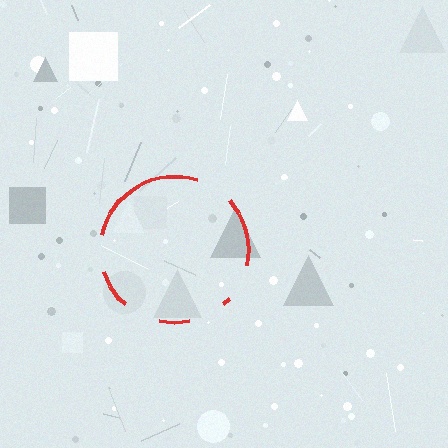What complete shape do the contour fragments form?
The contour fragments form a circle.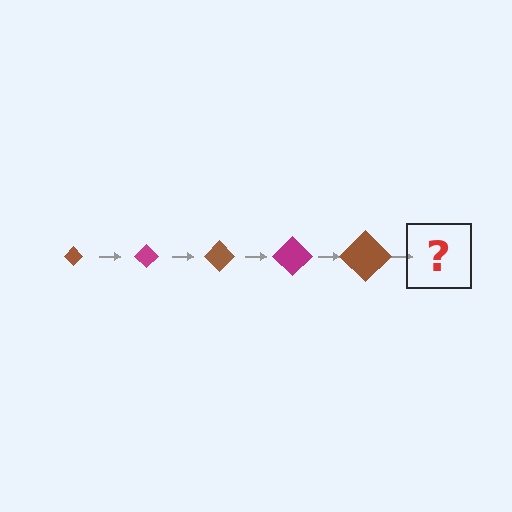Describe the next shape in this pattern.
It should be a magenta diamond, larger than the previous one.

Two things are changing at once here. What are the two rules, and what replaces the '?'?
The two rules are that the diamond grows larger each step and the color cycles through brown and magenta. The '?' should be a magenta diamond, larger than the previous one.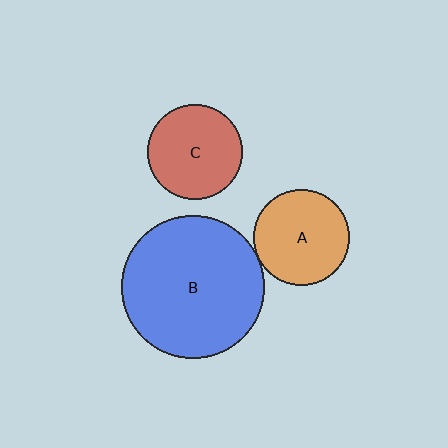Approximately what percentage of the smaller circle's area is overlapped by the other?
Approximately 5%.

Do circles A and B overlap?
Yes.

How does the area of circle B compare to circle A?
Approximately 2.3 times.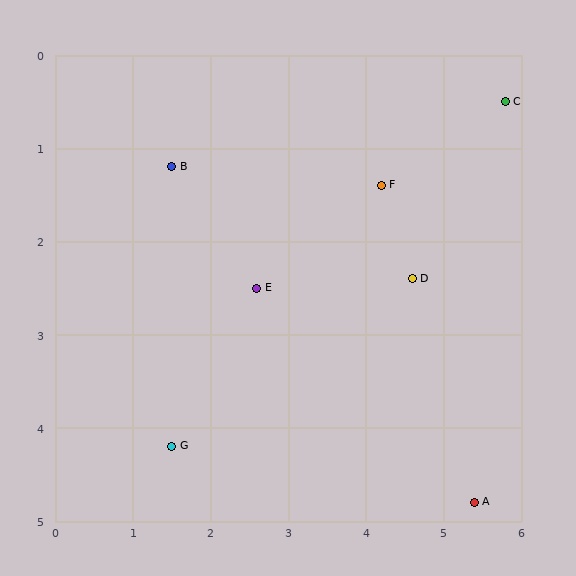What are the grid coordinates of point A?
Point A is at approximately (5.4, 4.8).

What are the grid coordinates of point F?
Point F is at approximately (4.2, 1.4).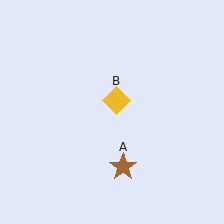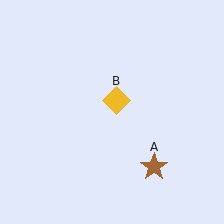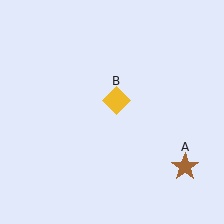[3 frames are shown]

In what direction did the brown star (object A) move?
The brown star (object A) moved right.